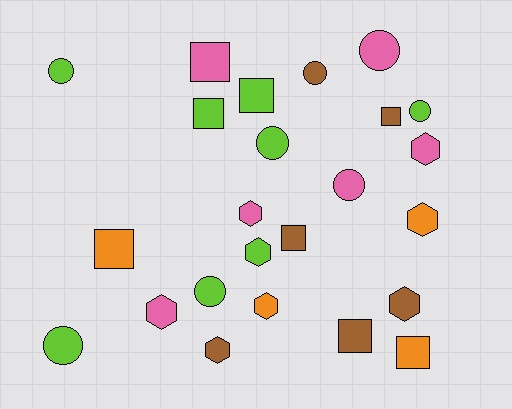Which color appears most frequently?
Lime, with 8 objects.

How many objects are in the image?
There are 24 objects.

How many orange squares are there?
There are 2 orange squares.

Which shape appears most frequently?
Circle, with 8 objects.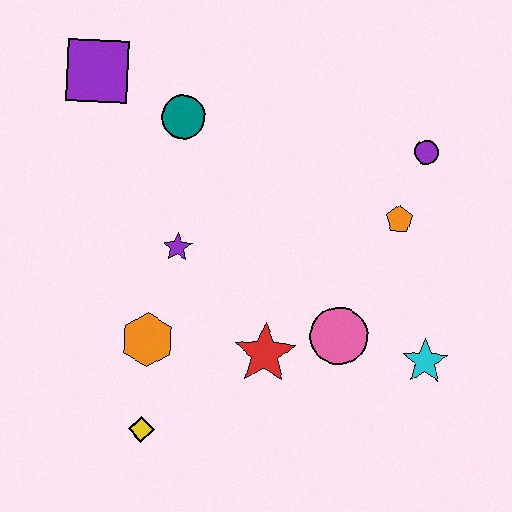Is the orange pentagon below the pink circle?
No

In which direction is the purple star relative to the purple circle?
The purple star is to the left of the purple circle.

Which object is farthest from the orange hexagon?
The purple circle is farthest from the orange hexagon.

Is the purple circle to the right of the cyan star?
No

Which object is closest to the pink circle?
The red star is closest to the pink circle.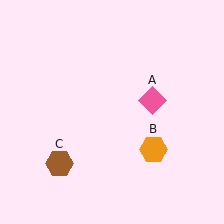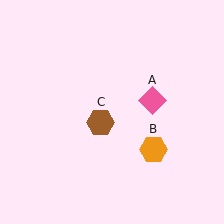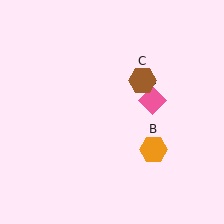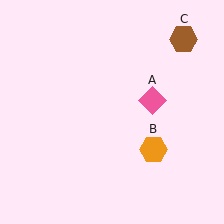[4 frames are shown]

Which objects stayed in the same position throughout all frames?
Pink diamond (object A) and orange hexagon (object B) remained stationary.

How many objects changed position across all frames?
1 object changed position: brown hexagon (object C).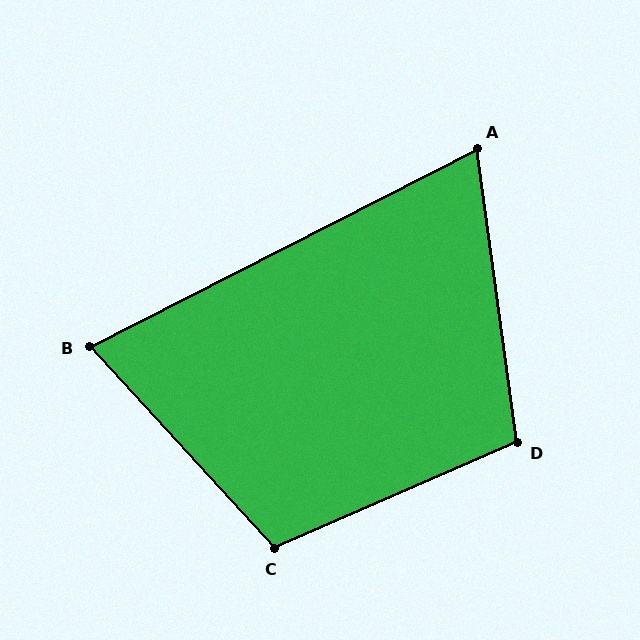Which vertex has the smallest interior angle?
A, at approximately 71 degrees.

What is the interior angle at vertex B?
Approximately 74 degrees (acute).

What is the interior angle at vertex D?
Approximately 106 degrees (obtuse).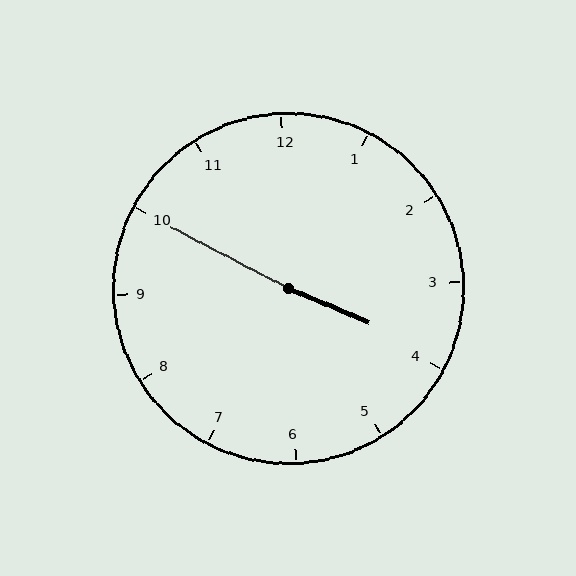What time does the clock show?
3:50.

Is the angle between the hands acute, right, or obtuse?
It is obtuse.